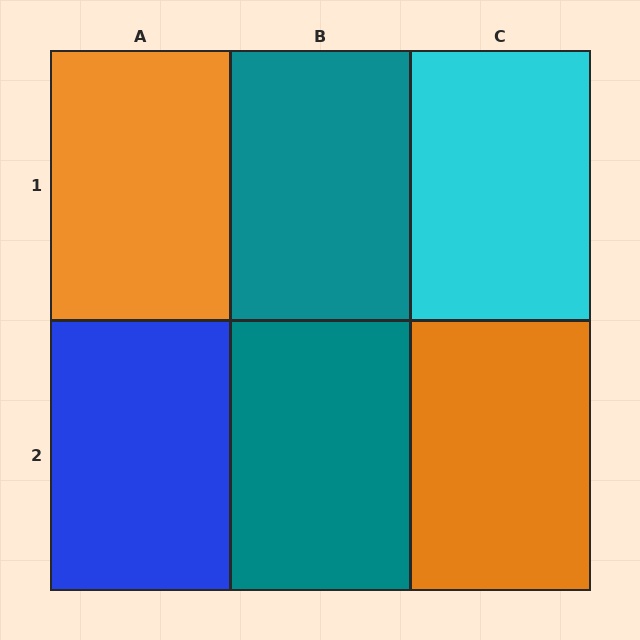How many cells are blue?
1 cell is blue.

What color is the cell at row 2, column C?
Orange.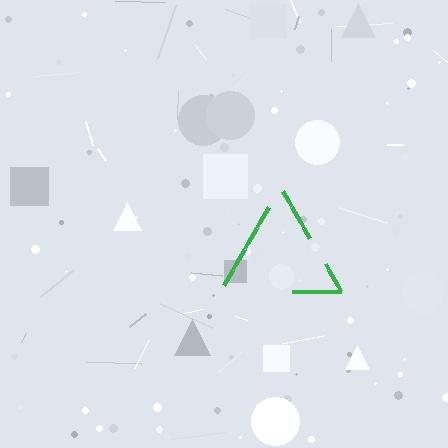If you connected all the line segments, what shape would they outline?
They would outline a triangle.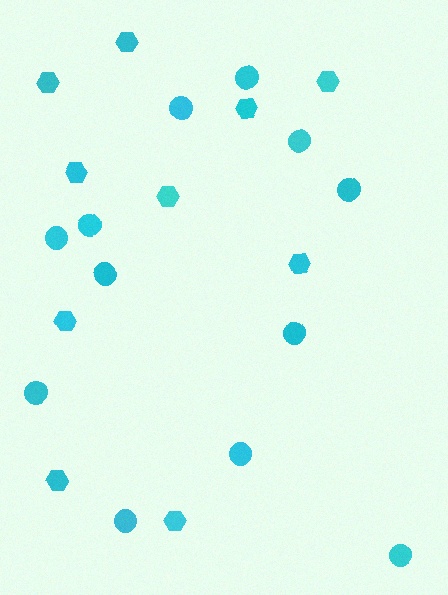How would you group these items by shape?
There are 2 groups: one group of circles (12) and one group of hexagons (10).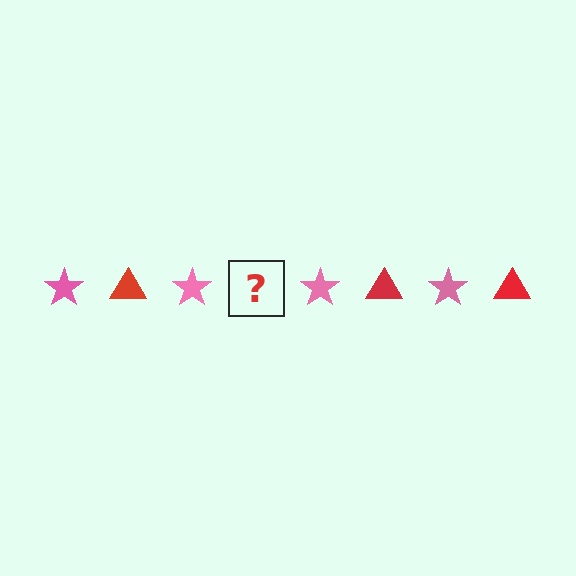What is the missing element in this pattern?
The missing element is a red triangle.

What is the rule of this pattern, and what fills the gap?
The rule is that the pattern alternates between pink star and red triangle. The gap should be filled with a red triangle.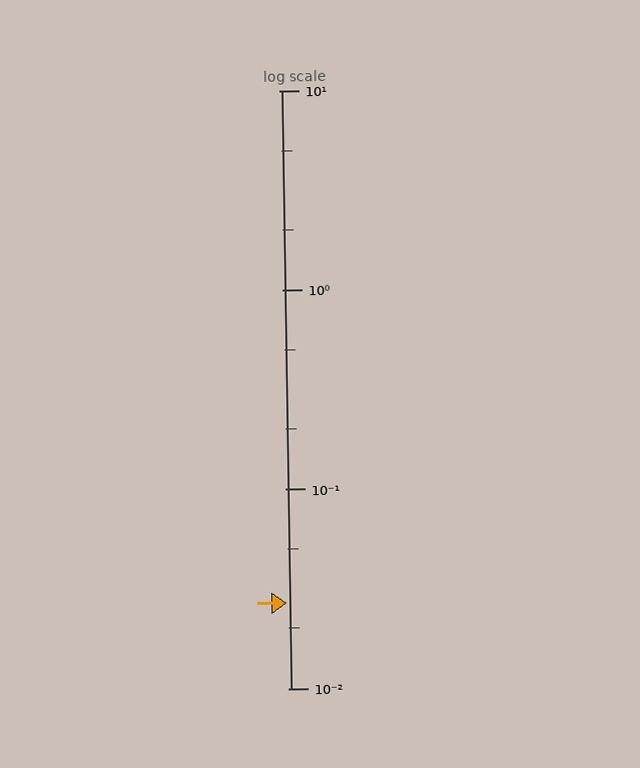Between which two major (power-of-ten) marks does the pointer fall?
The pointer is between 0.01 and 0.1.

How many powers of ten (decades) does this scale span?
The scale spans 3 decades, from 0.01 to 10.